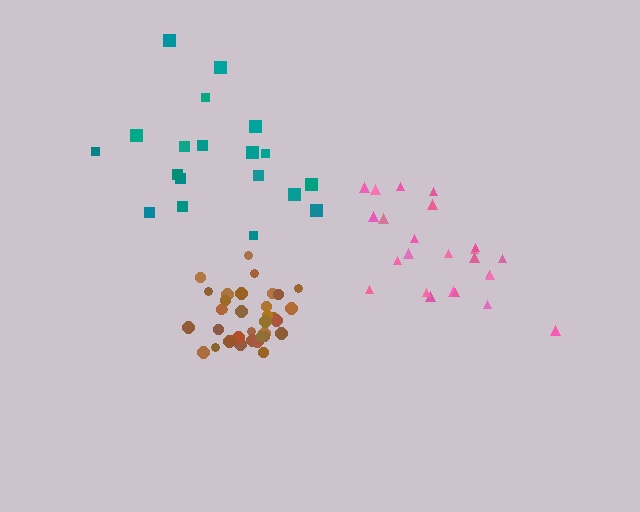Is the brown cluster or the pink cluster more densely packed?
Brown.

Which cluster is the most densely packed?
Brown.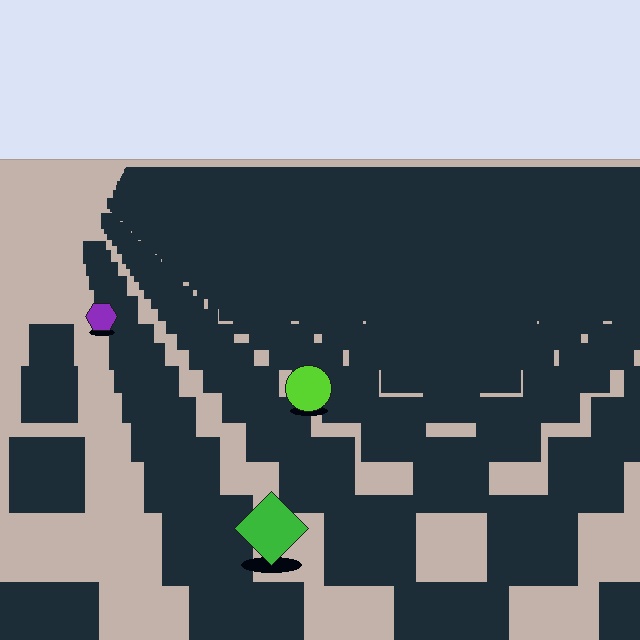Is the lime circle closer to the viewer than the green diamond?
No. The green diamond is closer — you can tell from the texture gradient: the ground texture is coarser near it.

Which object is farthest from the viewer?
The purple hexagon is farthest from the viewer. It appears smaller and the ground texture around it is denser.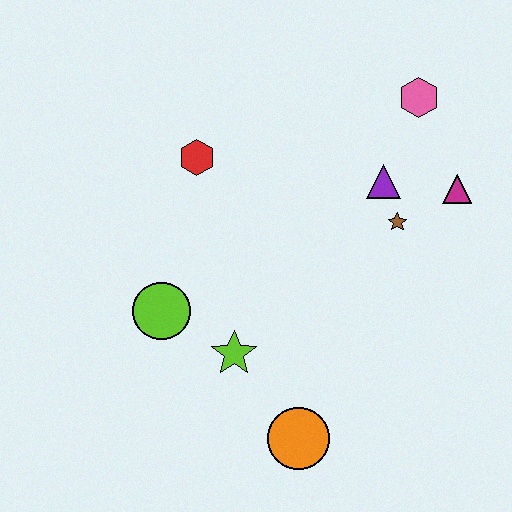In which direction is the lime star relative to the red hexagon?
The lime star is below the red hexagon.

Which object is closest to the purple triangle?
The brown star is closest to the purple triangle.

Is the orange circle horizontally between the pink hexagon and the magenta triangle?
No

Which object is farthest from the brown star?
The lime circle is farthest from the brown star.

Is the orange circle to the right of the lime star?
Yes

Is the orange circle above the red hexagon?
No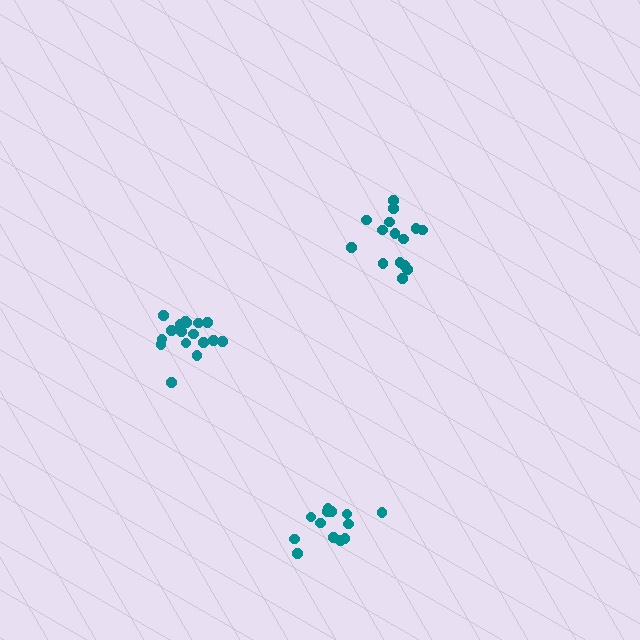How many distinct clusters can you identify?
There are 3 distinct clusters.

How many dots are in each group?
Group 1: 17 dots, Group 2: 13 dots, Group 3: 15 dots (45 total).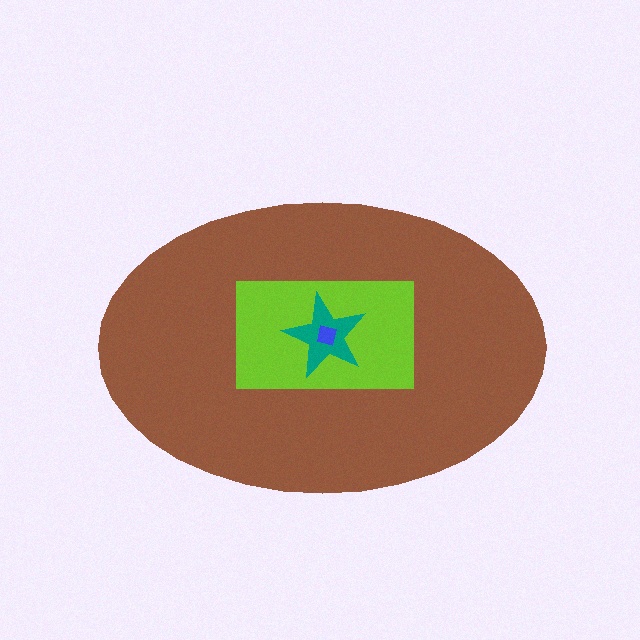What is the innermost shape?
The blue square.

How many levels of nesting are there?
4.